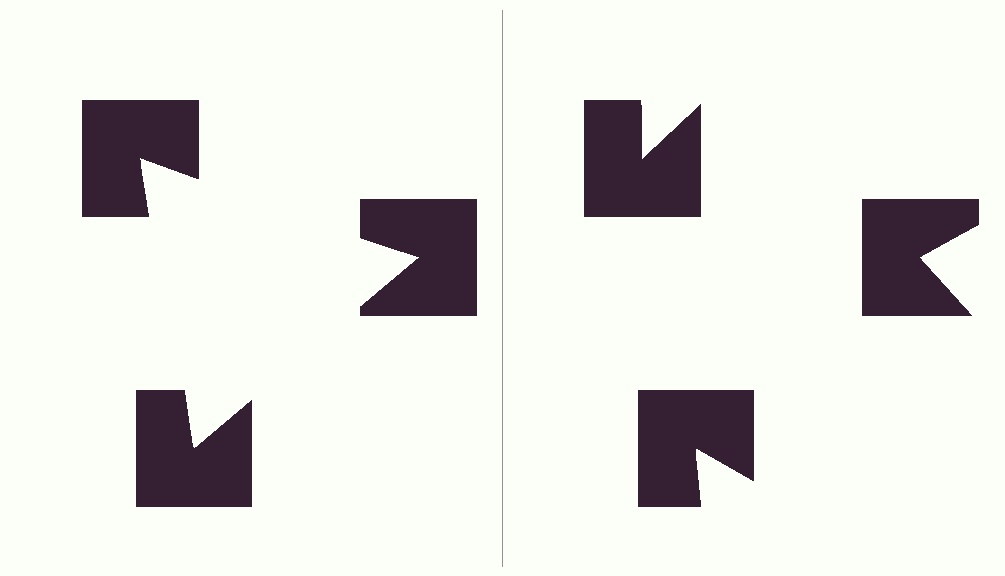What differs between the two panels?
The notched squares are positioned identically on both sides; only the wedge orientations differ. On the left they align to a triangle; on the right they are misaligned.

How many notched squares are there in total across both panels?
6 — 3 on each side.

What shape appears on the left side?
An illusory triangle.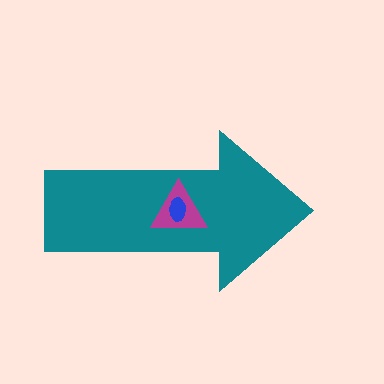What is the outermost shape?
The teal arrow.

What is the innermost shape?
The blue ellipse.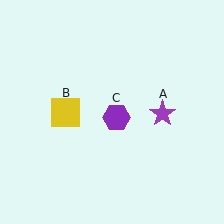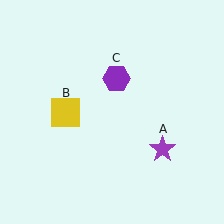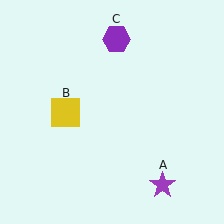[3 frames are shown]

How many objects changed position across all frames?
2 objects changed position: purple star (object A), purple hexagon (object C).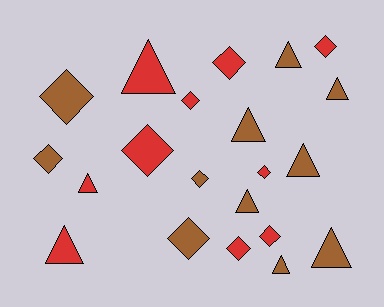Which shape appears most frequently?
Diamond, with 11 objects.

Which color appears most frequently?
Brown, with 11 objects.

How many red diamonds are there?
There are 7 red diamonds.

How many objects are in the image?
There are 21 objects.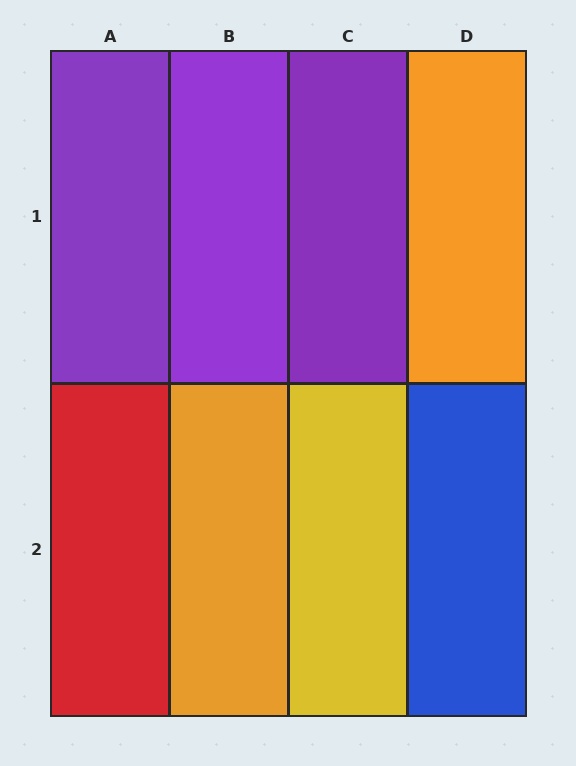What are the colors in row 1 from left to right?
Purple, purple, purple, orange.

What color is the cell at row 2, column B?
Orange.